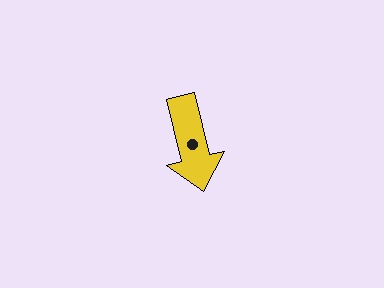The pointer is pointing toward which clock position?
Roughly 6 o'clock.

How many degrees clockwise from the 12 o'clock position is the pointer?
Approximately 166 degrees.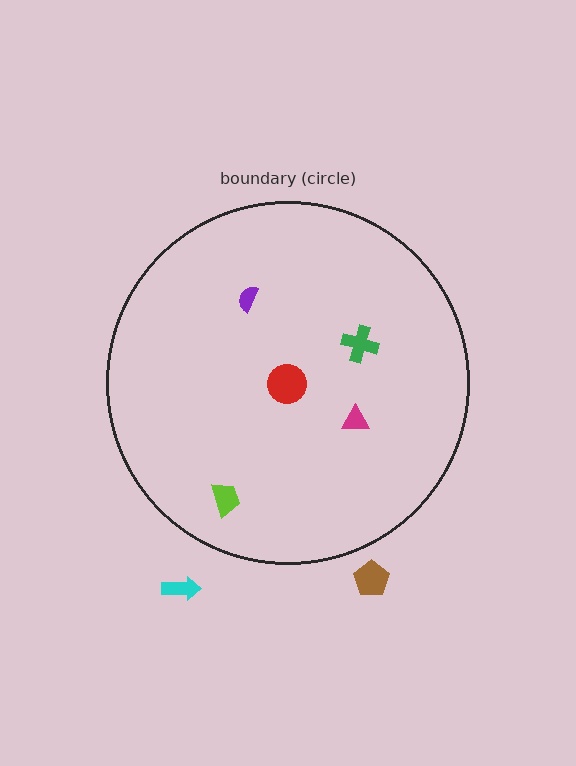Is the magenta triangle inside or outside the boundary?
Inside.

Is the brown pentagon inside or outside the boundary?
Outside.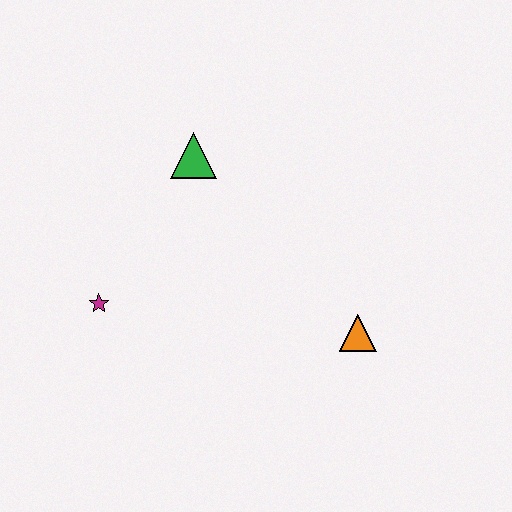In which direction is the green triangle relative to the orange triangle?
The green triangle is above the orange triangle.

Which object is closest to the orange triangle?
The green triangle is closest to the orange triangle.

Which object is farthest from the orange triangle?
The magenta star is farthest from the orange triangle.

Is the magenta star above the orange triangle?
Yes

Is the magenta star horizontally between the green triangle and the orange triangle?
No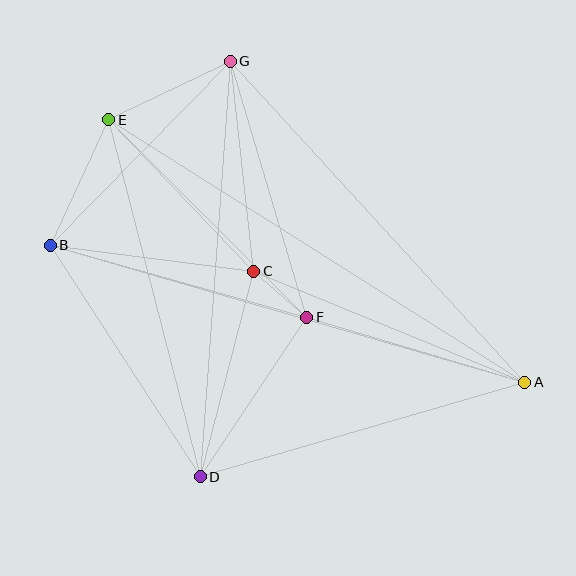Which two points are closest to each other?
Points C and F are closest to each other.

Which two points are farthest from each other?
Points A and B are farthest from each other.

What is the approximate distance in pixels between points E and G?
The distance between E and G is approximately 135 pixels.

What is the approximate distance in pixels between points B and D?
The distance between B and D is approximately 275 pixels.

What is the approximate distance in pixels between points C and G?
The distance between C and G is approximately 211 pixels.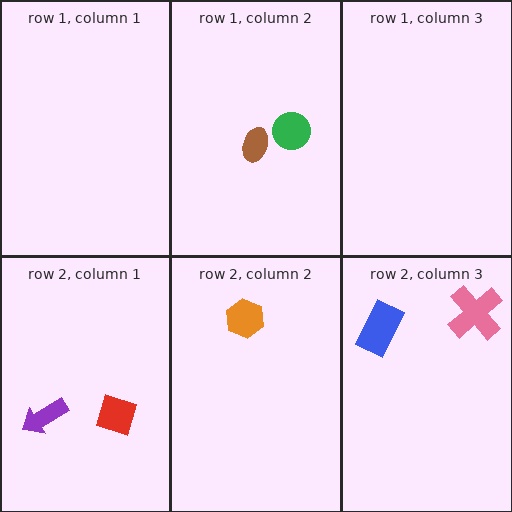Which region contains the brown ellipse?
The row 1, column 2 region.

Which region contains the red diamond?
The row 2, column 1 region.